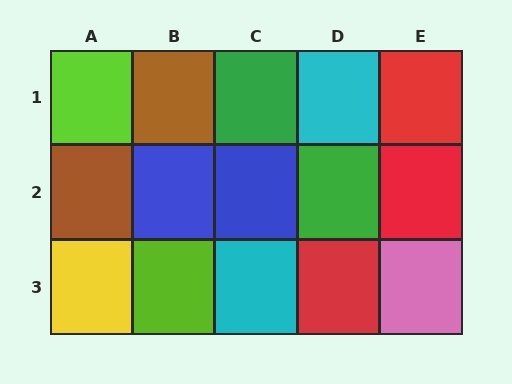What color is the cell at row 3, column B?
Lime.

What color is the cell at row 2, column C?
Blue.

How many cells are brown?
2 cells are brown.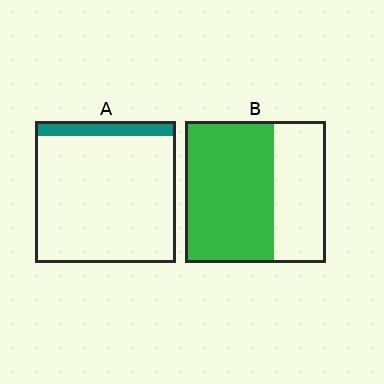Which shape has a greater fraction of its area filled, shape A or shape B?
Shape B.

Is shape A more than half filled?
No.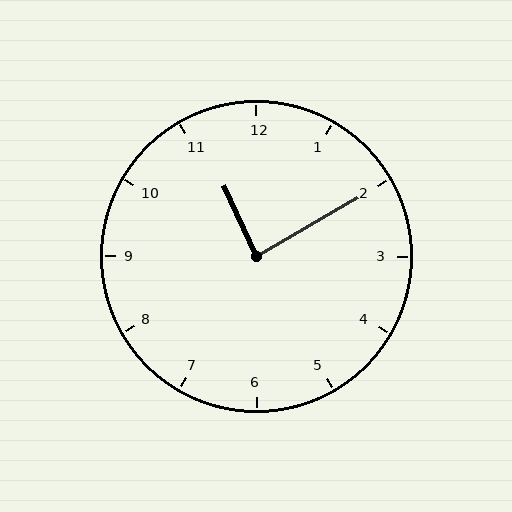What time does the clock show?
11:10.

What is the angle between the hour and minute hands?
Approximately 85 degrees.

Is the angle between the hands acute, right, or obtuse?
It is right.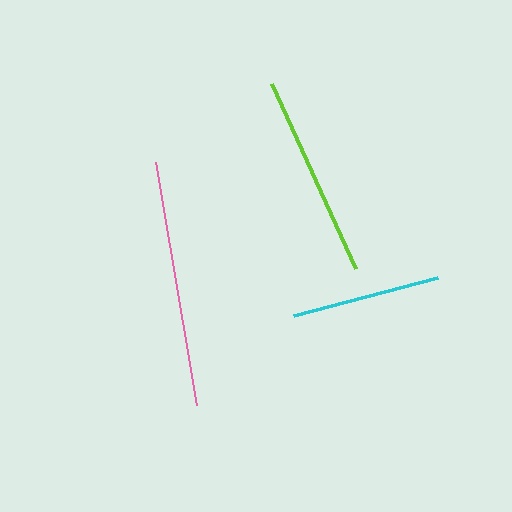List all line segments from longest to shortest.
From longest to shortest: pink, lime, cyan.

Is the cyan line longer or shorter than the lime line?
The lime line is longer than the cyan line.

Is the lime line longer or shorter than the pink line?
The pink line is longer than the lime line.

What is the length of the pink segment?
The pink segment is approximately 246 pixels long.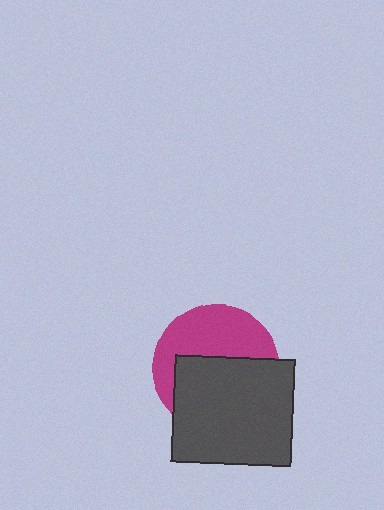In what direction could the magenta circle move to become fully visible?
The magenta circle could move up. That would shift it out from behind the dark gray rectangle entirely.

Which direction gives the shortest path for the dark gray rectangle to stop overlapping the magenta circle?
Moving down gives the shortest separation.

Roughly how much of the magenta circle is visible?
About half of it is visible (roughly 47%).